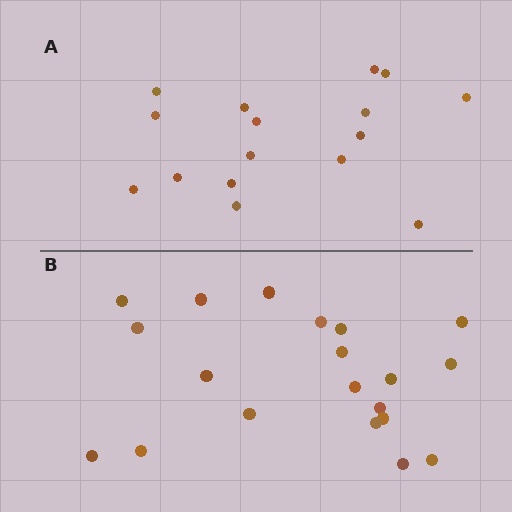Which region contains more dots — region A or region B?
Region B (the bottom region) has more dots.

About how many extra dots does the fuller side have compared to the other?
Region B has about 4 more dots than region A.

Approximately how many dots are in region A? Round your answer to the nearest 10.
About 20 dots. (The exact count is 16, which rounds to 20.)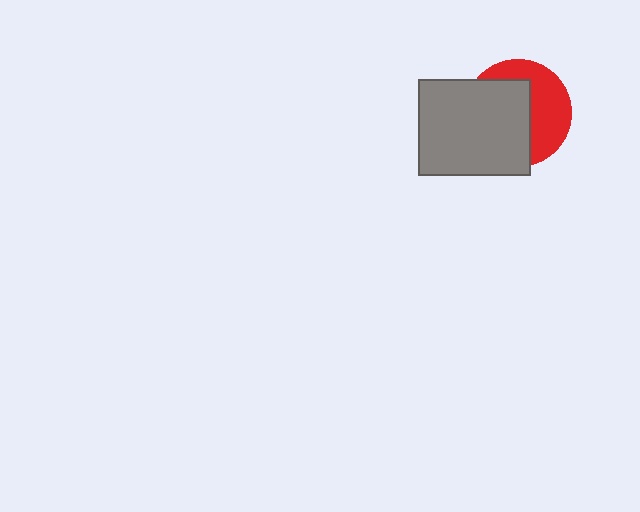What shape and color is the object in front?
The object in front is a gray rectangle.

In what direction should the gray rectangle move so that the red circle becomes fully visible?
The gray rectangle should move left. That is the shortest direction to clear the overlap and leave the red circle fully visible.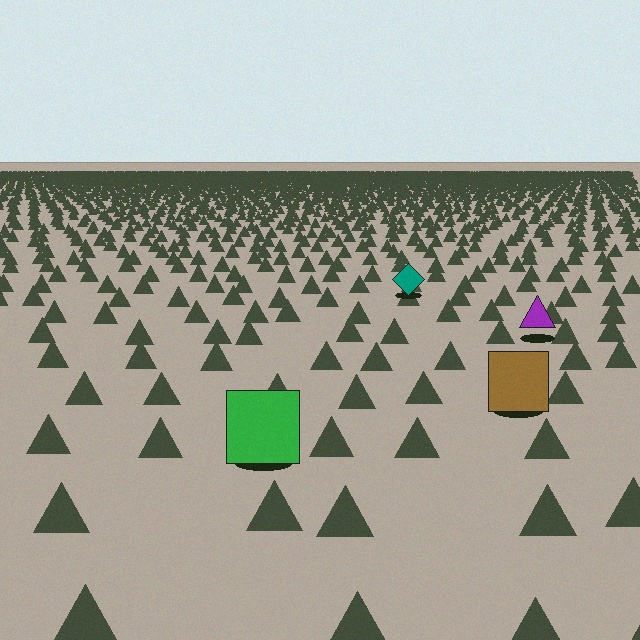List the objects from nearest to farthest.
From nearest to farthest: the green square, the brown square, the purple triangle, the teal diamond.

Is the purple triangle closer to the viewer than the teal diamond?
Yes. The purple triangle is closer — you can tell from the texture gradient: the ground texture is coarser near it.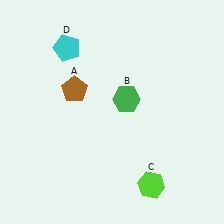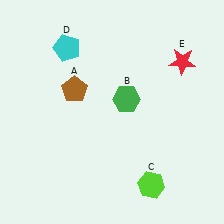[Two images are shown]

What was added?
A red star (E) was added in Image 2.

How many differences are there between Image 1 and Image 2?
There is 1 difference between the two images.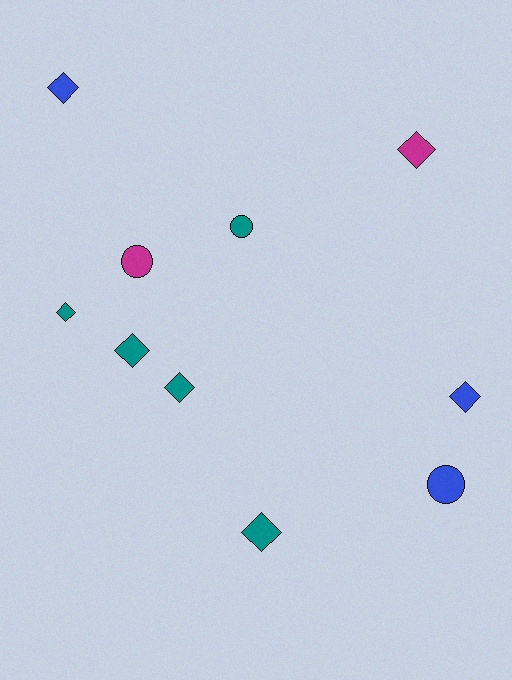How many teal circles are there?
There is 1 teal circle.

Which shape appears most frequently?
Diamond, with 7 objects.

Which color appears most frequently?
Teal, with 5 objects.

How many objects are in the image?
There are 10 objects.